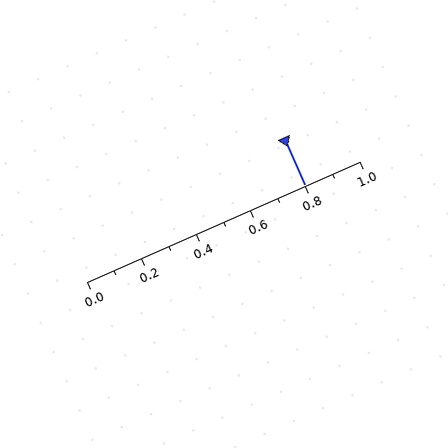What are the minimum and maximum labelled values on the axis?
The axis runs from 0.0 to 1.0.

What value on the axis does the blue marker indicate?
The marker indicates approximately 0.8.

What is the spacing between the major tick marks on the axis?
The major ticks are spaced 0.2 apart.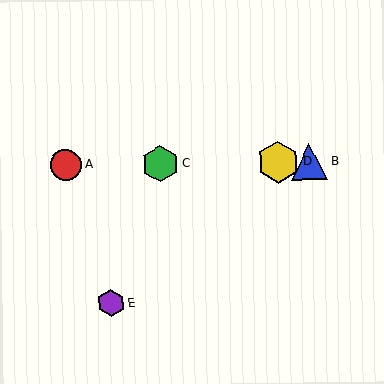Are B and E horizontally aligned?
No, B is at y≈162 and E is at y≈303.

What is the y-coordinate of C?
Object C is at y≈164.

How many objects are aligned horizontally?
4 objects (A, B, C, D) are aligned horizontally.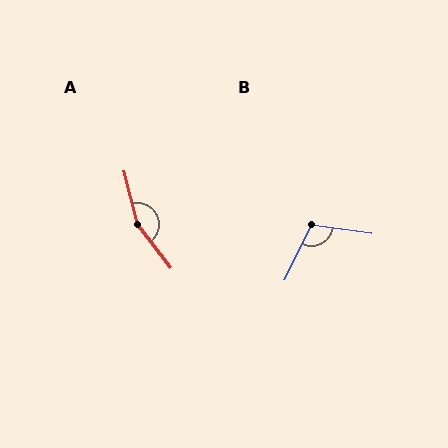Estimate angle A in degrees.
Approximately 157 degrees.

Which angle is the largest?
A, at approximately 157 degrees.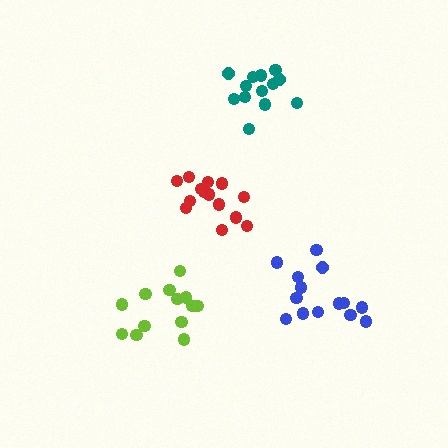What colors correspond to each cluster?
The clusters are colored: lime, blue, teal, red.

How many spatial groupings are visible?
There are 4 spatial groupings.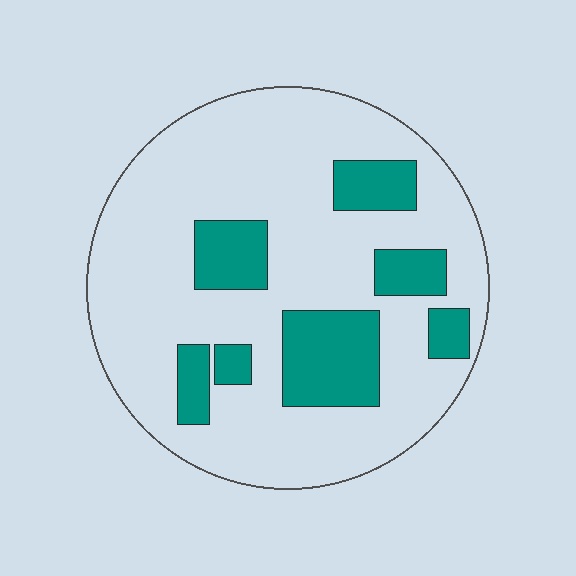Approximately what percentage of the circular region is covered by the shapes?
Approximately 20%.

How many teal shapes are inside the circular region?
7.